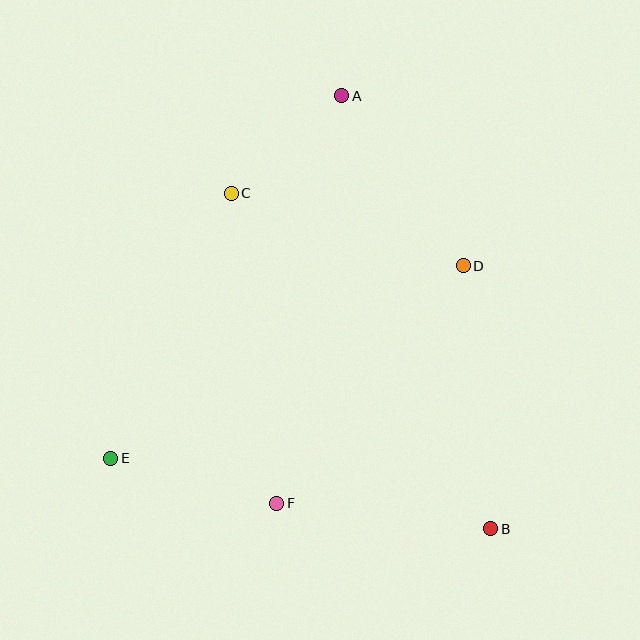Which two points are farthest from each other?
Points A and B are farthest from each other.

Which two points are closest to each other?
Points A and C are closest to each other.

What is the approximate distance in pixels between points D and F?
The distance between D and F is approximately 302 pixels.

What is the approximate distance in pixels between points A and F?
The distance between A and F is approximately 413 pixels.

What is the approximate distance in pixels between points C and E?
The distance between C and E is approximately 291 pixels.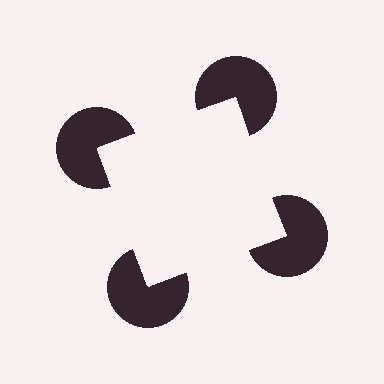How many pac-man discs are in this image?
There are 4 — one at each vertex of the illusory square.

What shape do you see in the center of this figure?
An illusory square — its edges are inferred from the aligned wedge cuts in the pac-man discs, not physically drawn.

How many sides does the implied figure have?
4 sides.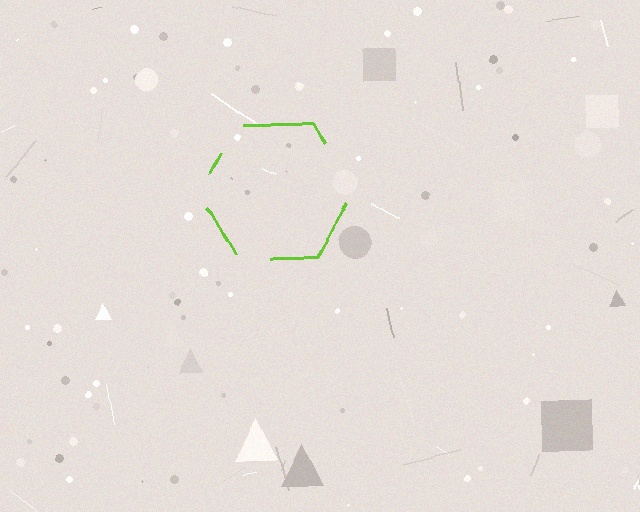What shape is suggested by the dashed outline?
The dashed outline suggests a hexagon.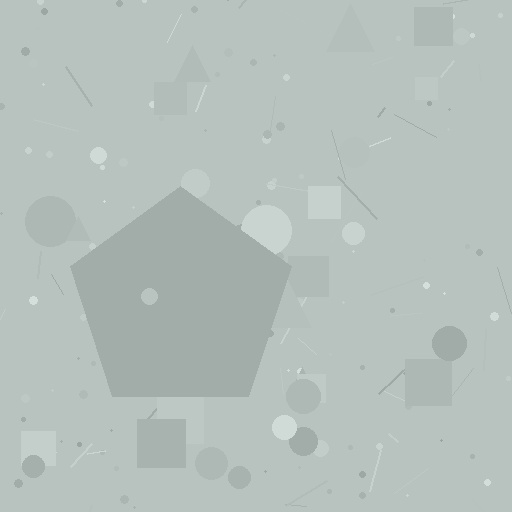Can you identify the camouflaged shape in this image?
The camouflaged shape is a pentagon.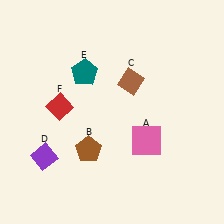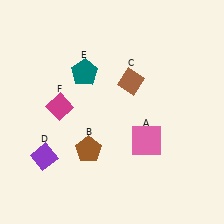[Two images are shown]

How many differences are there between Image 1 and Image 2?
There is 1 difference between the two images.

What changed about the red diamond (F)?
In Image 1, F is red. In Image 2, it changed to magenta.